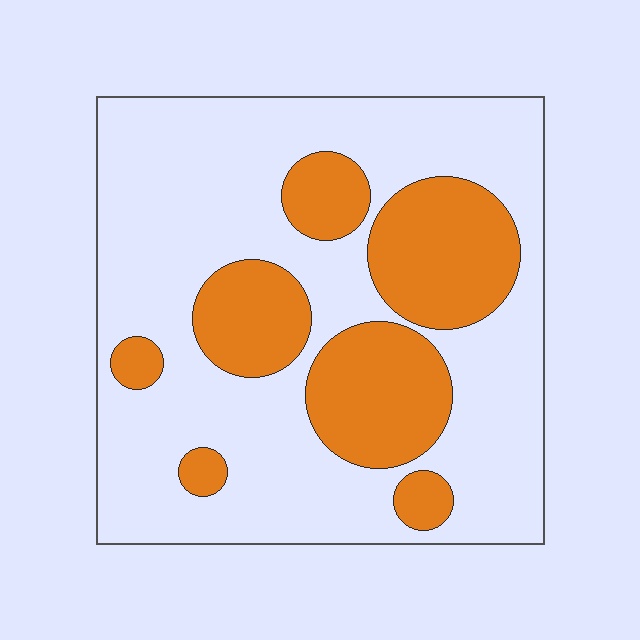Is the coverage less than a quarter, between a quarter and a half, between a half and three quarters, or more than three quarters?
Between a quarter and a half.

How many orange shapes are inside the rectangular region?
7.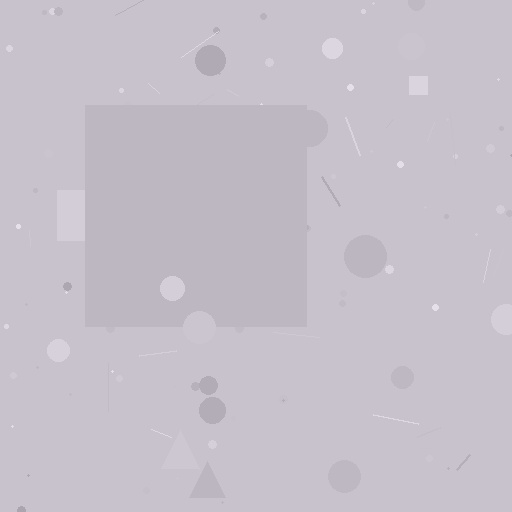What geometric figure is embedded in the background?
A square is embedded in the background.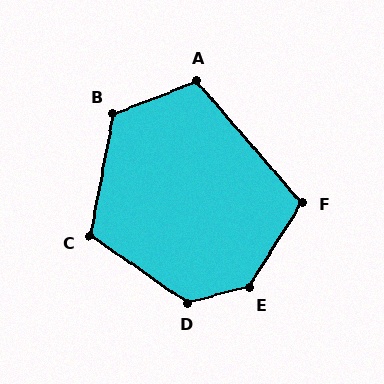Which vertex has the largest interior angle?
E, at approximately 136 degrees.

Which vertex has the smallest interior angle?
F, at approximately 107 degrees.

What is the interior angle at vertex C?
Approximately 114 degrees (obtuse).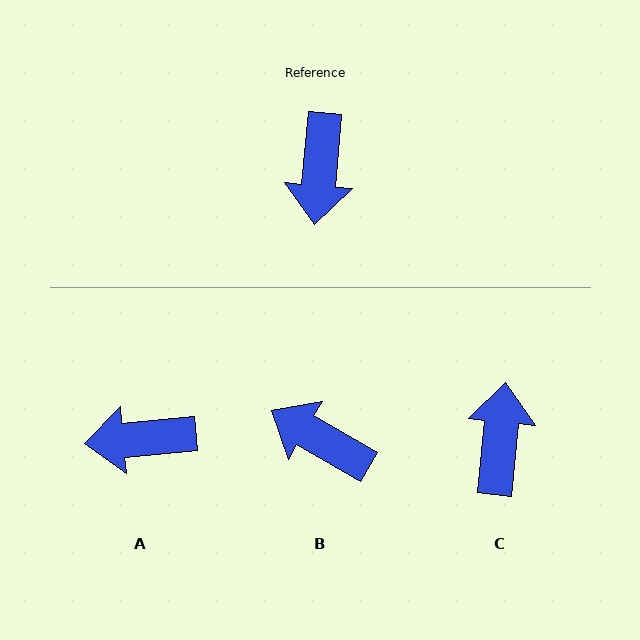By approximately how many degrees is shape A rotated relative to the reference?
Approximately 80 degrees clockwise.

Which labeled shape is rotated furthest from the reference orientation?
C, about 179 degrees away.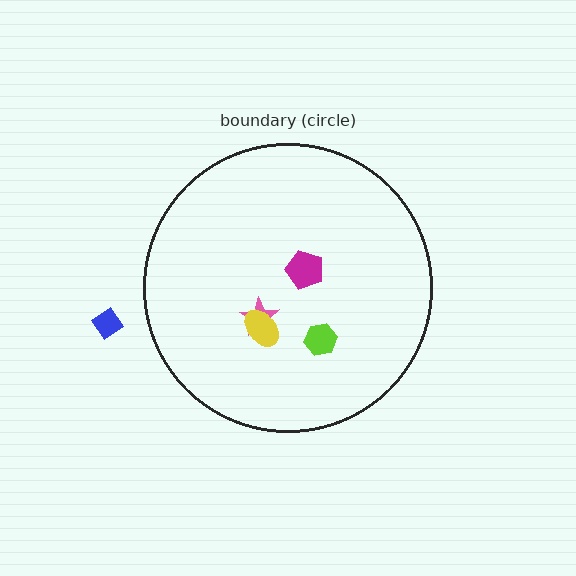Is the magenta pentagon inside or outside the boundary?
Inside.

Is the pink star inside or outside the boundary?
Inside.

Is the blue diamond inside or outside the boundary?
Outside.